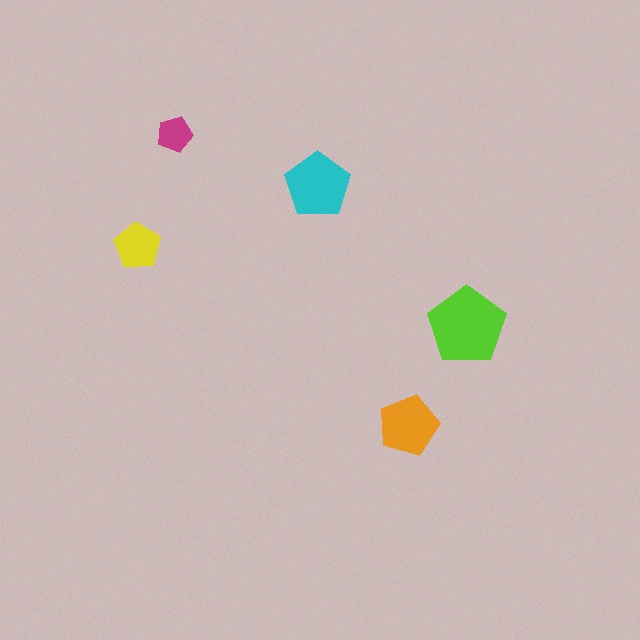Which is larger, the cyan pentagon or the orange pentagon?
The cyan one.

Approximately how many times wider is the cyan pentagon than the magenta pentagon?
About 2 times wider.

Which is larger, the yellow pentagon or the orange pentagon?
The orange one.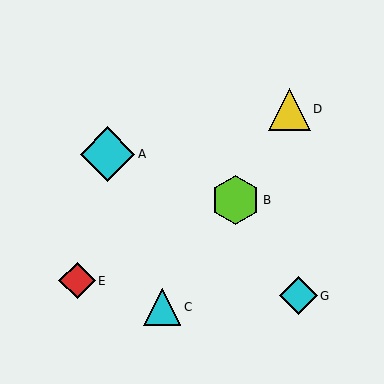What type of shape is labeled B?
Shape B is a lime hexagon.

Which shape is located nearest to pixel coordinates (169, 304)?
The cyan triangle (labeled C) at (162, 307) is nearest to that location.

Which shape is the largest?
The cyan diamond (labeled A) is the largest.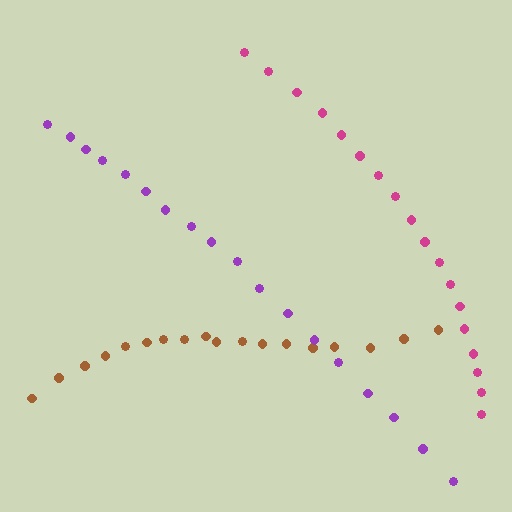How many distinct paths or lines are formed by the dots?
There are 3 distinct paths.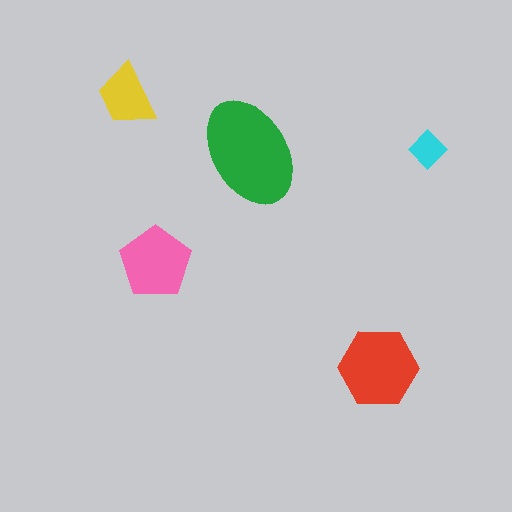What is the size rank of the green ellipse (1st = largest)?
1st.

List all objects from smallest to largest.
The cyan diamond, the yellow trapezoid, the pink pentagon, the red hexagon, the green ellipse.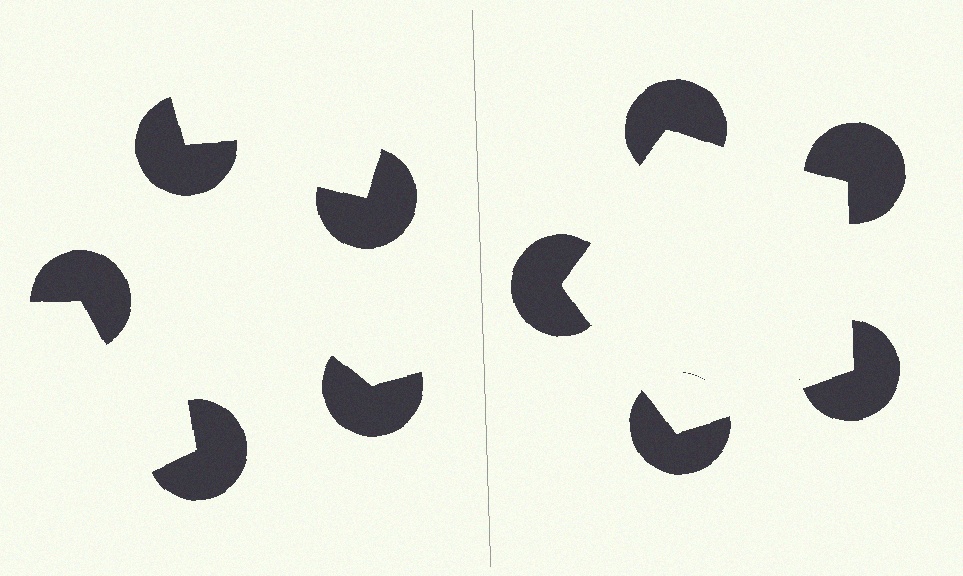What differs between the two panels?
The pac-man discs are positioned identically on both sides; only the wedge orientations differ. On the right they align to a pentagon; on the left they are misaligned.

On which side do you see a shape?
An illusory pentagon appears on the right side. On the left side the wedge cuts are rotated, so no coherent shape forms.